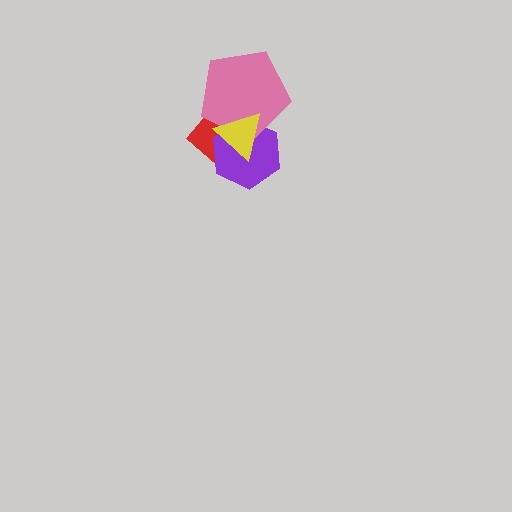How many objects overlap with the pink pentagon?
3 objects overlap with the pink pentagon.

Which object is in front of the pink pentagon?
The yellow triangle is in front of the pink pentagon.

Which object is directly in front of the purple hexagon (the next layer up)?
The pink pentagon is directly in front of the purple hexagon.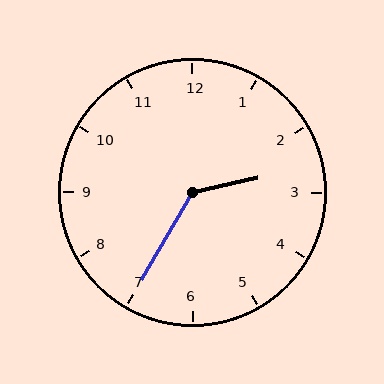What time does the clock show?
2:35.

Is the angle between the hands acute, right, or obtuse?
It is obtuse.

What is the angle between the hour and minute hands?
Approximately 132 degrees.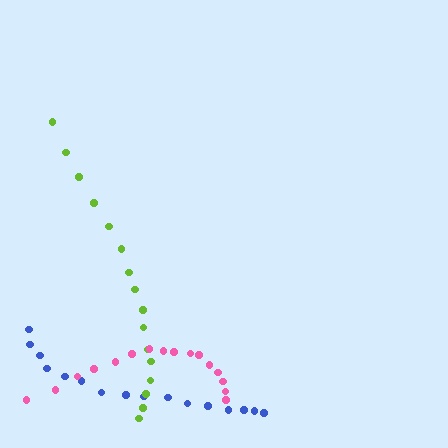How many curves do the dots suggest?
There are 3 distinct paths.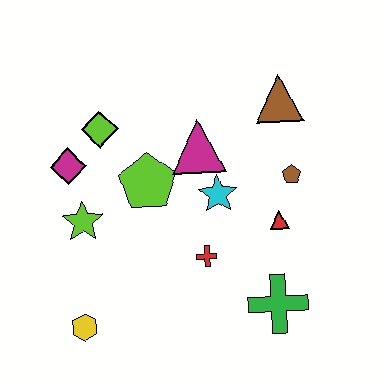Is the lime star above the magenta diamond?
No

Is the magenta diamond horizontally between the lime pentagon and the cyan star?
No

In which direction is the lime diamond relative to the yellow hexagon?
The lime diamond is above the yellow hexagon.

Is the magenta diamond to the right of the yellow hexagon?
No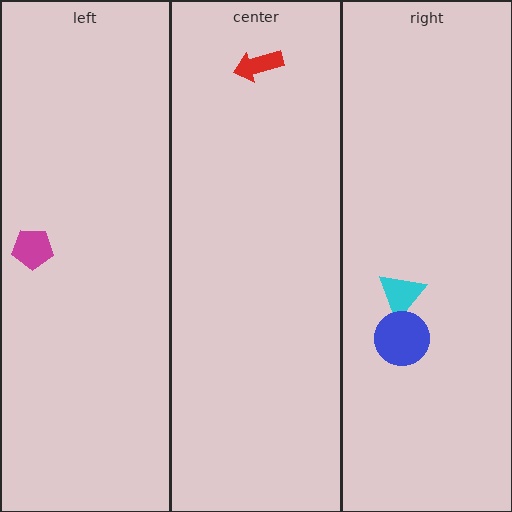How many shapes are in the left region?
1.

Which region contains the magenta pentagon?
The left region.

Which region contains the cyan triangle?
The right region.